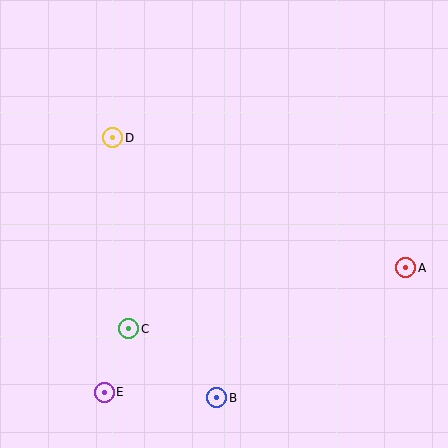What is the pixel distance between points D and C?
The distance between D and C is 192 pixels.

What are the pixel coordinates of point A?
Point A is at (406, 268).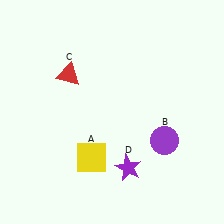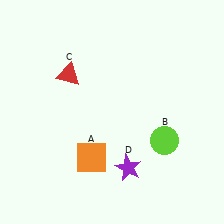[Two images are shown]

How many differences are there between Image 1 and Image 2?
There are 2 differences between the two images.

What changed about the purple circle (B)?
In Image 1, B is purple. In Image 2, it changed to lime.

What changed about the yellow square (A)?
In Image 1, A is yellow. In Image 2, it changed to orange.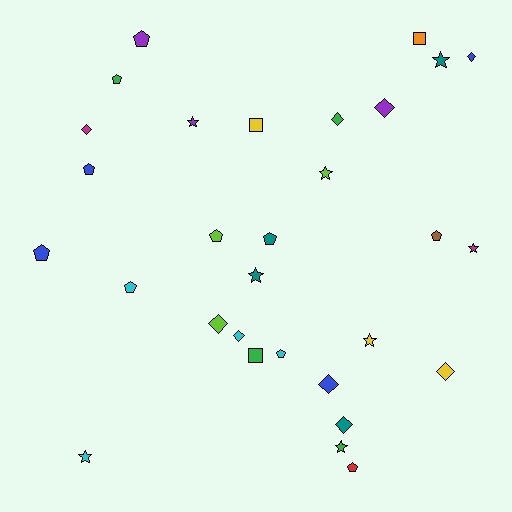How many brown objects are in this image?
There is 1 brown object.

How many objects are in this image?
There are 30 objects.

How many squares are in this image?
There are 3 squares.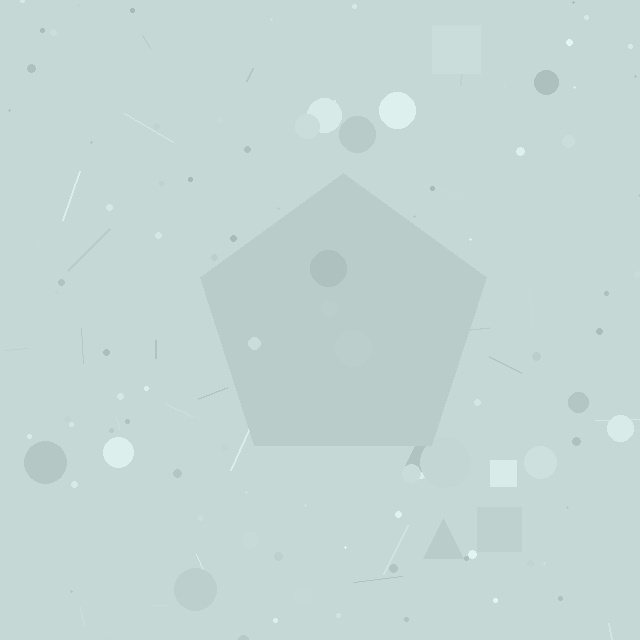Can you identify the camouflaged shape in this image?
The camouflaged shape is a pentagon.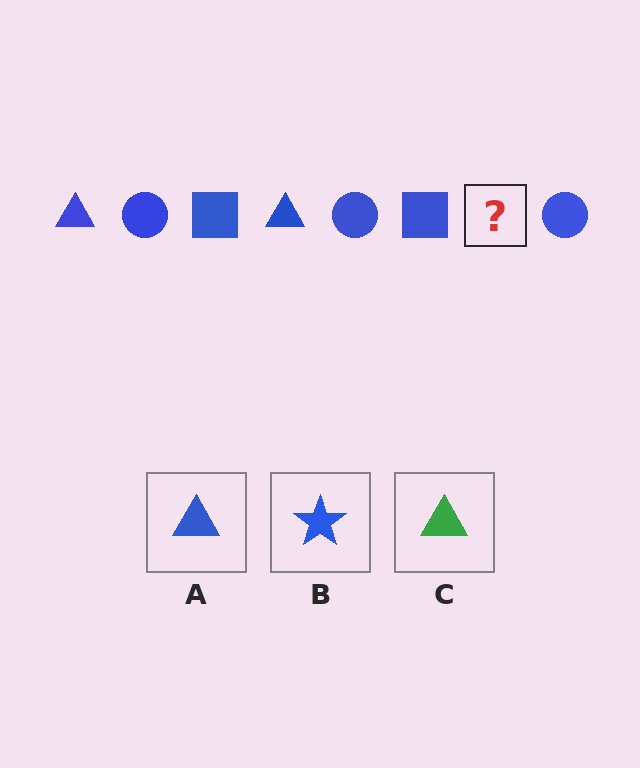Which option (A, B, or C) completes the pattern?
A.